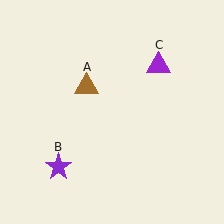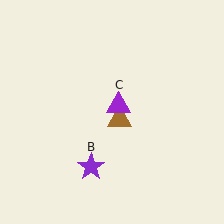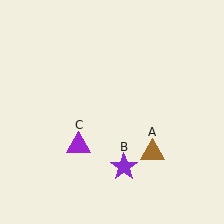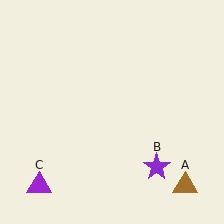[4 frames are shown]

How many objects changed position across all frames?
3 objects changed position: brown triangle (object A), purple star (object B), purple triangle (object C).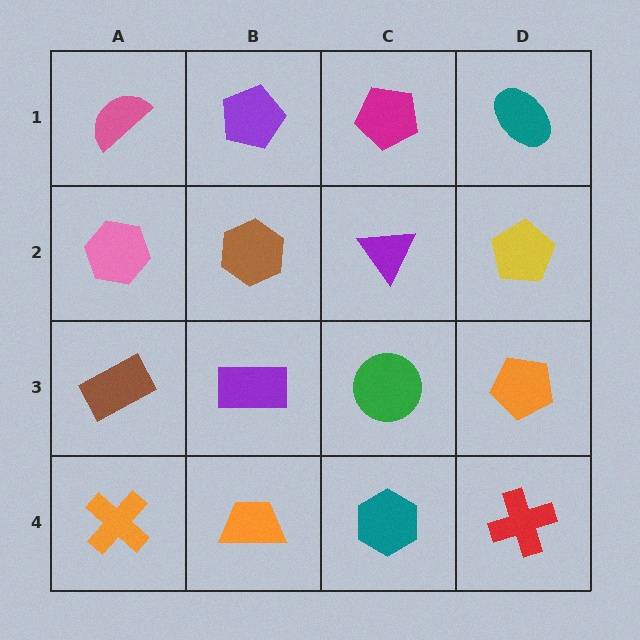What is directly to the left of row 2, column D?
A purple triangle.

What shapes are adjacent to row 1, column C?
A purple triangle (row 2, column C), a purple pentagon (row 1, column B), a teal ellipse (row 1, column D).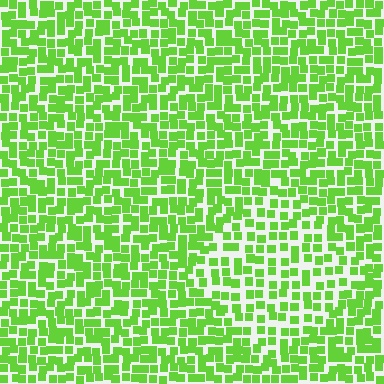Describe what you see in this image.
The image contains small lime elements arranged at two different densities. A diamond-shaped region is visible where the elements are less densely packed than the surrounding area.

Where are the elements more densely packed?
The elements are more densely packed outside the diamond boundary.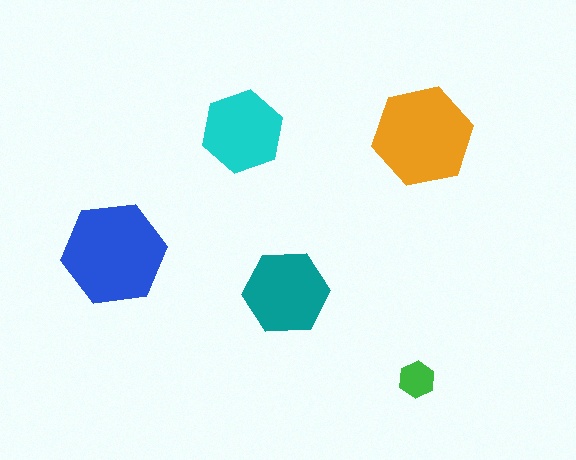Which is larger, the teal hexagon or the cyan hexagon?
The teal one.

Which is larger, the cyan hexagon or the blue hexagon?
The blue one.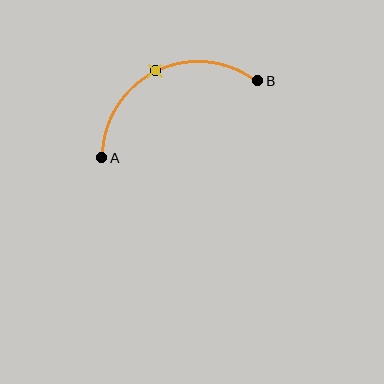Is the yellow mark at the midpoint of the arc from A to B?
Yes. The yellow mark lies on the arc at equal arc-length from both A and B — it is the arc midpoint.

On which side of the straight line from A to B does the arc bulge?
The arc bulges above the straight line connecting A and B.